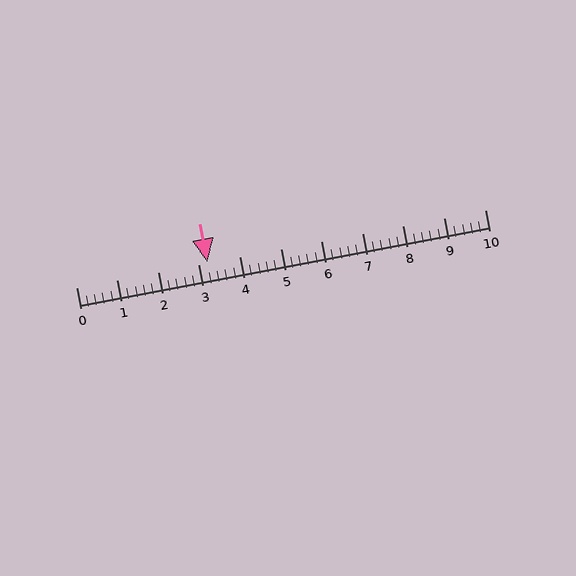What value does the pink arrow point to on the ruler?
The pink arrow points to approximately 3.2.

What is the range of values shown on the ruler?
The ruler shows values from 0 to 10.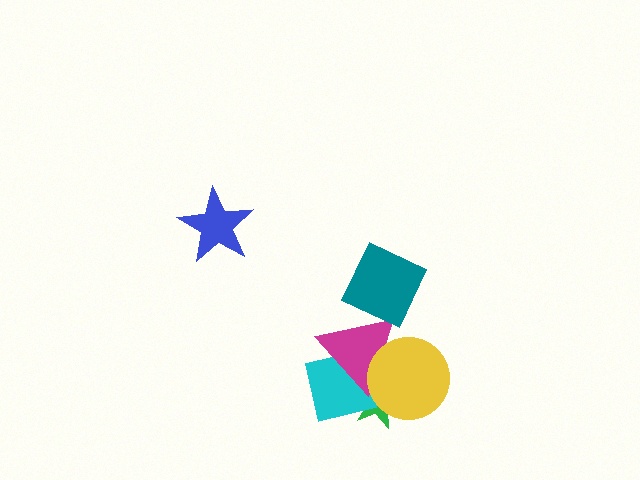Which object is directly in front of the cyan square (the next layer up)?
The magenta triangle is directly in front of the cyan square.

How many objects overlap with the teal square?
0 objects overlap with the teal square.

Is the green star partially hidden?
Yes, it is partially covered by another shape.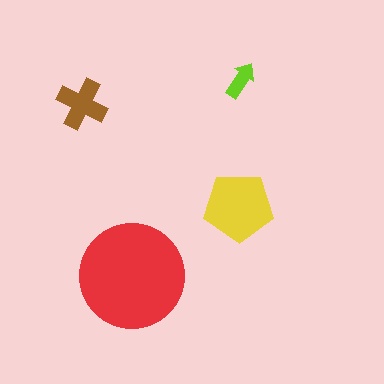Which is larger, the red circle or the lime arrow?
The red circle.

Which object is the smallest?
The lime arrow.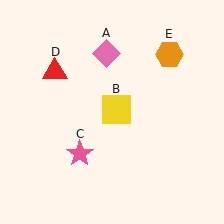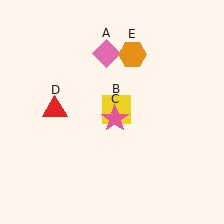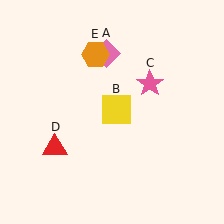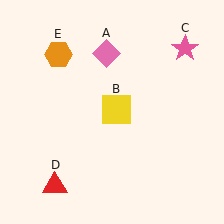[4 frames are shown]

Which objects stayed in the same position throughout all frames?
Pink diamond (object A) and yellow square (object B) remained stationary.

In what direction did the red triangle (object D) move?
The red triangle (object D) moved down.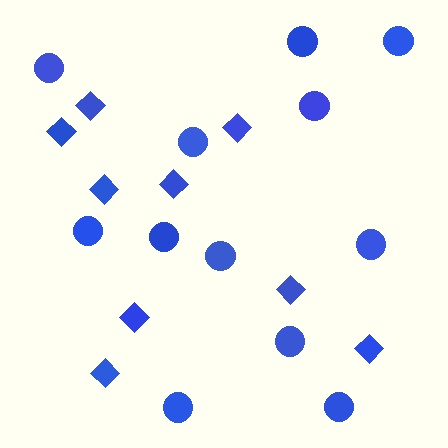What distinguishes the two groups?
There are 2 groups: one group of circles (12) and one group of diamonds (9).